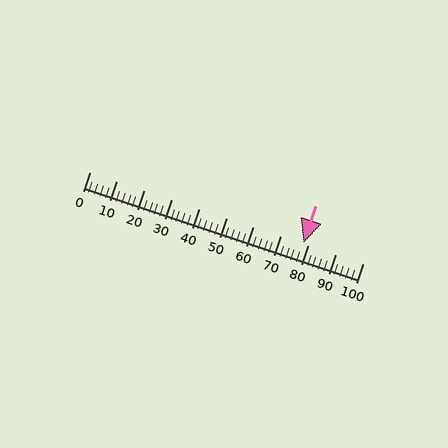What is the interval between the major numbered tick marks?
The major tick marks are spaced 10 units apart.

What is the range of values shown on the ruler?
The ruler shows values from 0 to 100.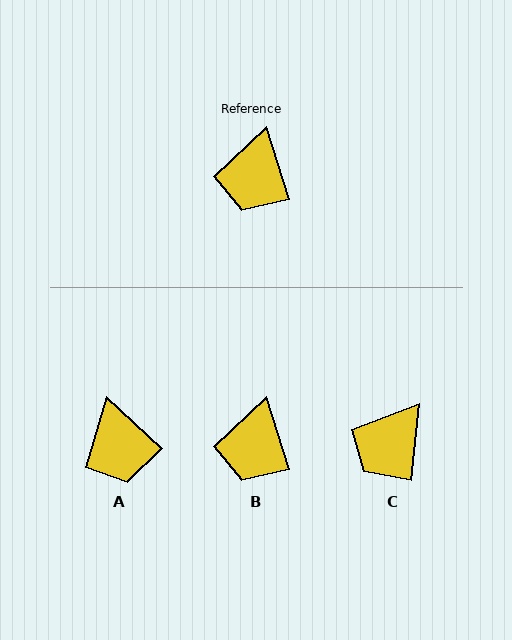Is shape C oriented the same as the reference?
No, it is off by about 23 degrees.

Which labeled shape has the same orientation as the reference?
B.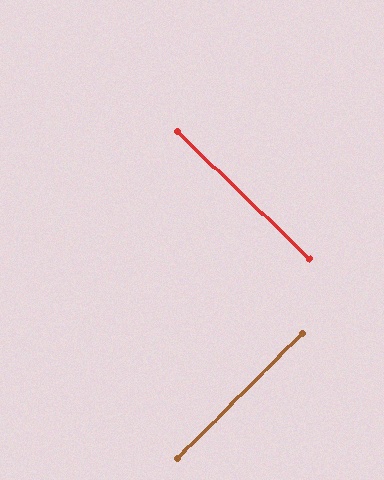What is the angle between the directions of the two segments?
Approximately 89 degrees.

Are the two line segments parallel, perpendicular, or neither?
Perpendicular — they meet at approximately 89°.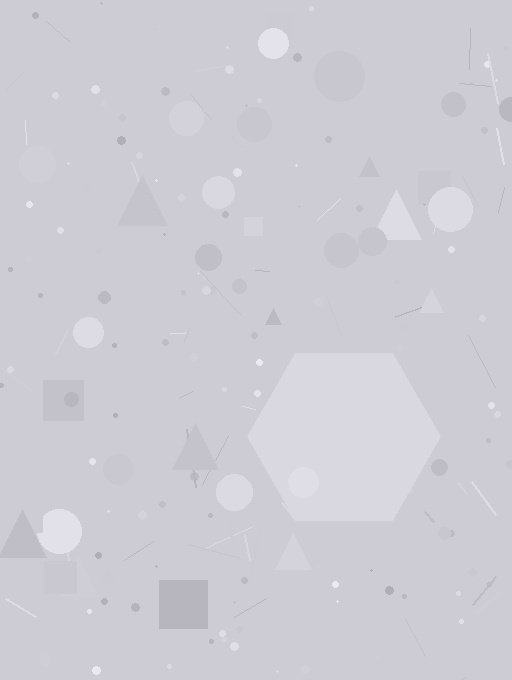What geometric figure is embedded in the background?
A hexagon is embedded in the background.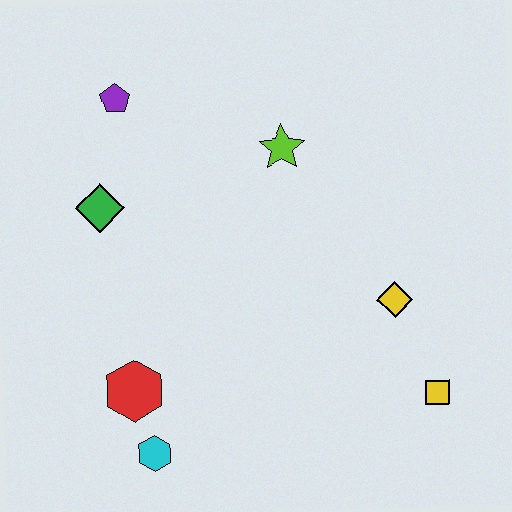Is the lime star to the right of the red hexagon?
Yes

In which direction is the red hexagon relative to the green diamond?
The red hexagon is below the green diamond.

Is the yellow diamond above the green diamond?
No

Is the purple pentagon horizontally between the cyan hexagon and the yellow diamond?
No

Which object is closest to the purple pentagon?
The green diamond is closest to the purple pentagon.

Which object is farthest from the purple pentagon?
The yellow square is farthest from the purple pentagon.